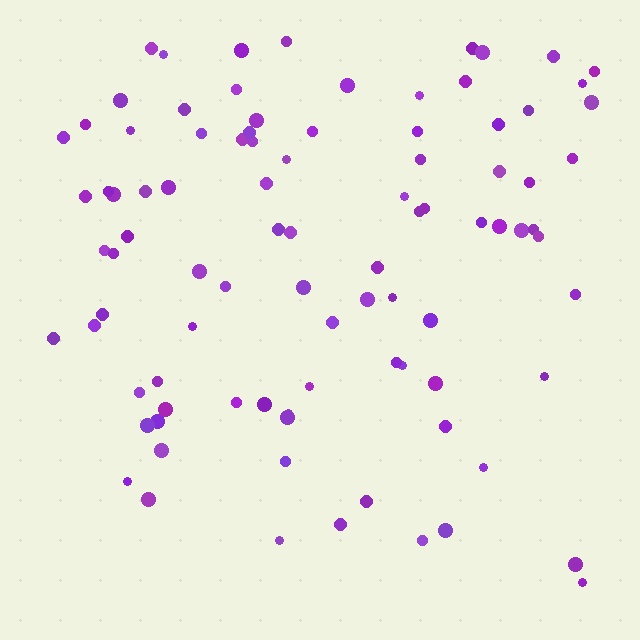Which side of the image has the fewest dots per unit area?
The bottom.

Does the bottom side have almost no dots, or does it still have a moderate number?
Still a moderate number, just noticeably fewer than the top.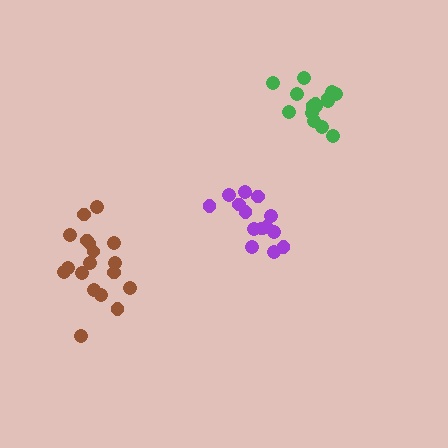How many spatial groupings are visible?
There are 3 spatial groupings.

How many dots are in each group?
Group 1: 15 dots, Group 2: 14 dots, Group 3: 18 dots (47 total).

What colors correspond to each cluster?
The clusters are colored: green, purple, brown.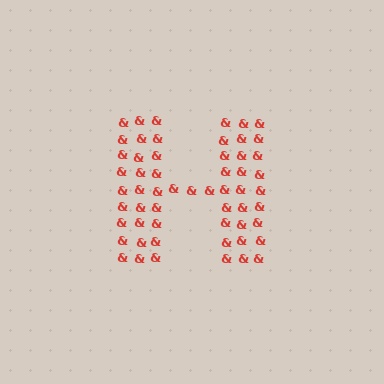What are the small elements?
The small elements are ampersands.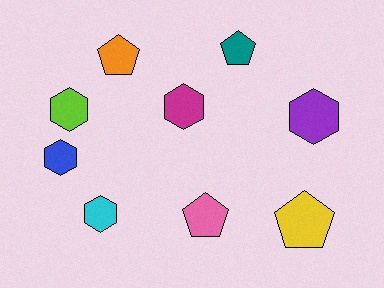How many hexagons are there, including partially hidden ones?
There are 5 hexagons.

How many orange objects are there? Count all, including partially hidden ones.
There is 1 orange object.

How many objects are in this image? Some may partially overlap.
There are 9 objects.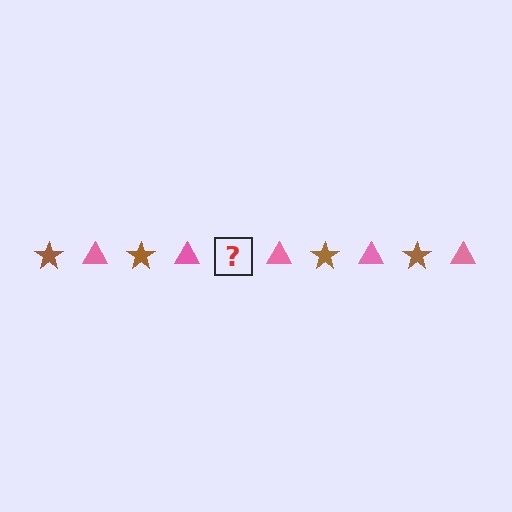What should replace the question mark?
The question mark should be replaced with a brown star.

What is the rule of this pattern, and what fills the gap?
The rule is that the pattern alternates between brown star and pink triangle. The gap should be filled with a brown star.